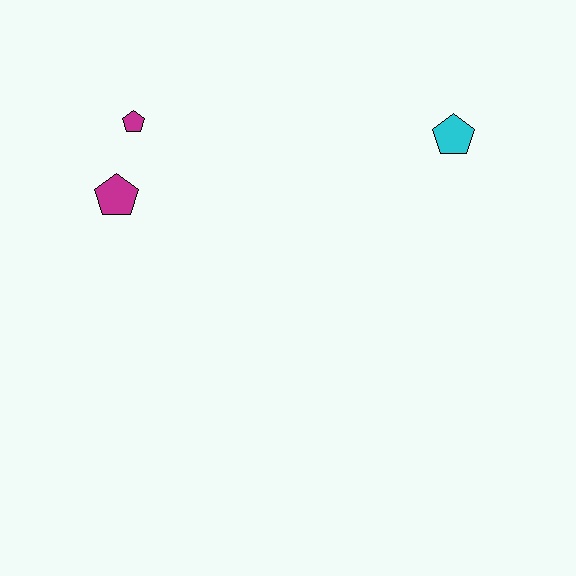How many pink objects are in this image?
There are no pink objects.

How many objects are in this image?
There are 3 objects.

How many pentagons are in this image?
There are 3 pentagons.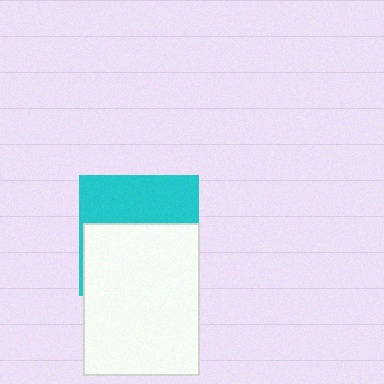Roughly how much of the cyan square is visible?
A small part of it is visible (roughly 42%).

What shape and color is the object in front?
The object in front is a white rectangle.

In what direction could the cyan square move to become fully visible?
The cyan square could move up. That would shift it out from behind the white rectangle entirely.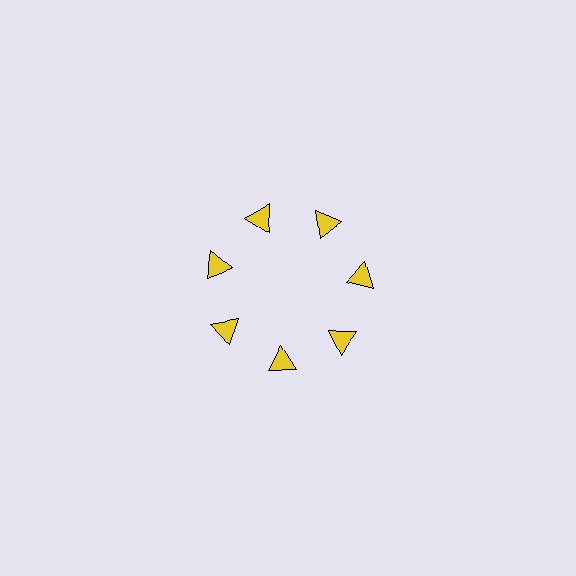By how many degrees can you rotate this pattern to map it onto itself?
The pattern maps onto itself every 51 degrees of rotation.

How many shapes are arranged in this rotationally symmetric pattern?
There are 7 shapes, arranged in 7 groups of 1.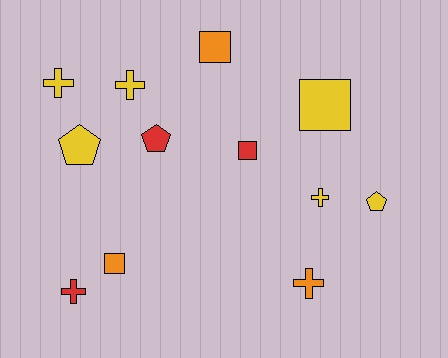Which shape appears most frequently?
Cross, with 5 objects.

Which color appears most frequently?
Yellow, with 6 objects.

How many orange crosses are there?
There is 1 orange cross.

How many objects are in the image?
There are 12 objects.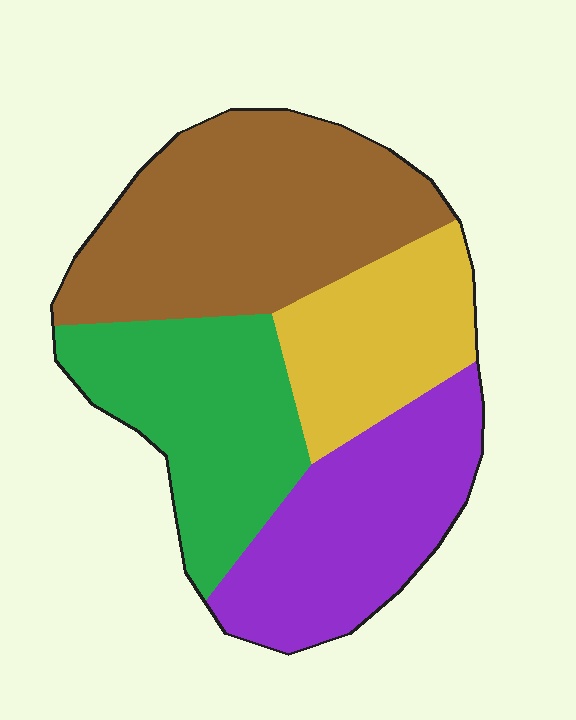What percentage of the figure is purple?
Purple covers 25% of the figure.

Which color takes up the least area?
Yellow, at roughly 20%.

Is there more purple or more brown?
Brown.